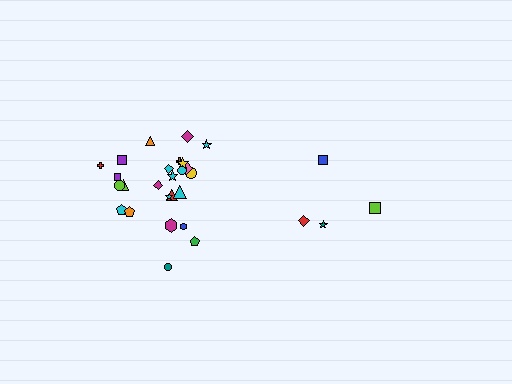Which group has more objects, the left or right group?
The left group.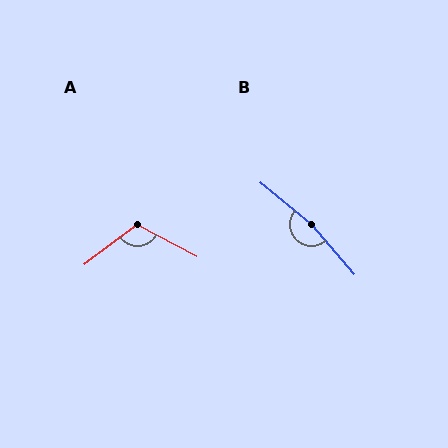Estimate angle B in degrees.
Approximately 170 degrees.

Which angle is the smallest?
A, at approximately 115 degrees.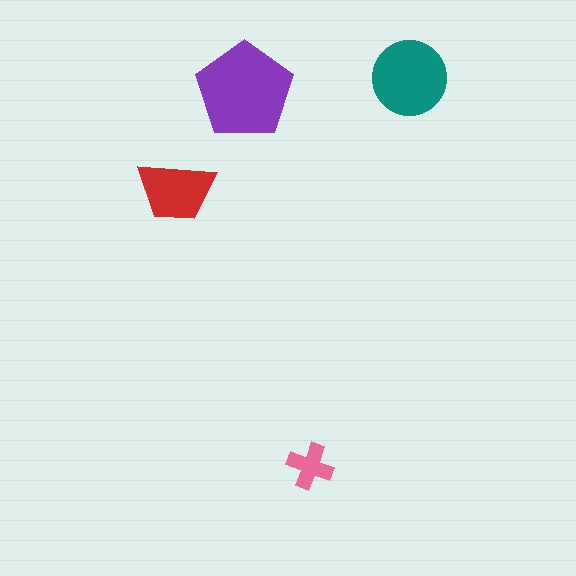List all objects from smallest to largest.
The pink cross, the red trapezoid, the teal circle, the purple pentagon.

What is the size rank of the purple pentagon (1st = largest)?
1st.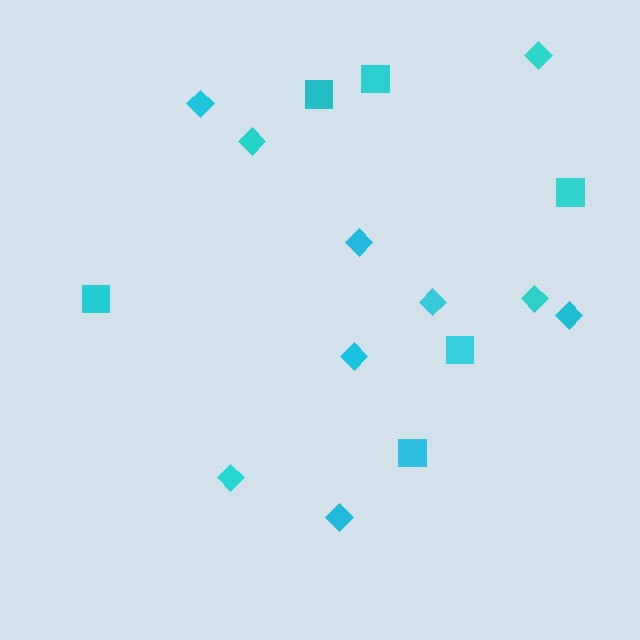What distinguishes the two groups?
There are 2 groups: one group of diamonds (10) and one group of squares (6).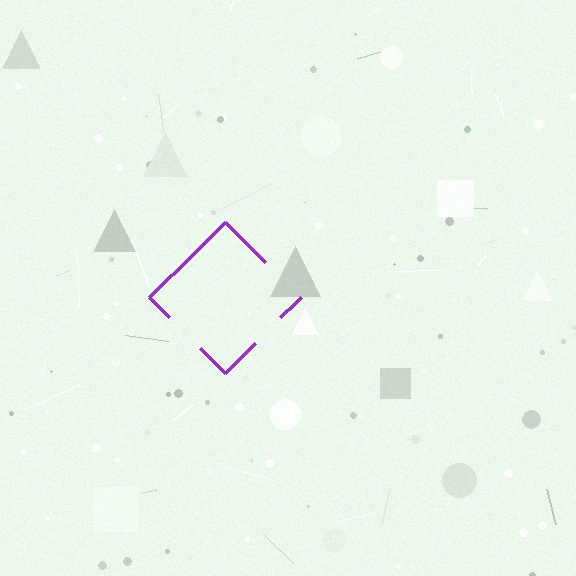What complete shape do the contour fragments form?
The contour fragments form a diamond.